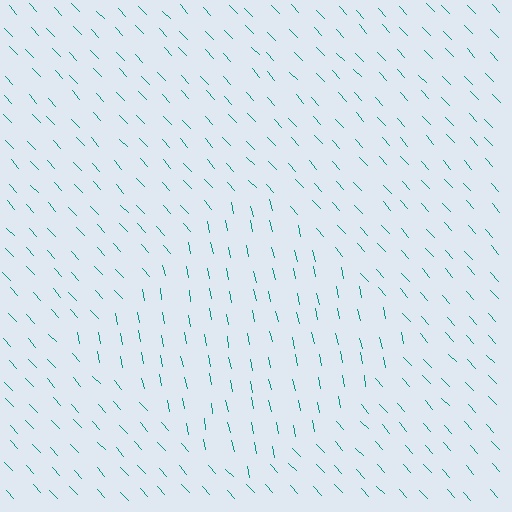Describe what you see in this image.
The image is filled with small teal line segments. A diamond region in the image has lines oriented differently from the surrounding lines, creating a visible texture boundary.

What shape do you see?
I see a diamond.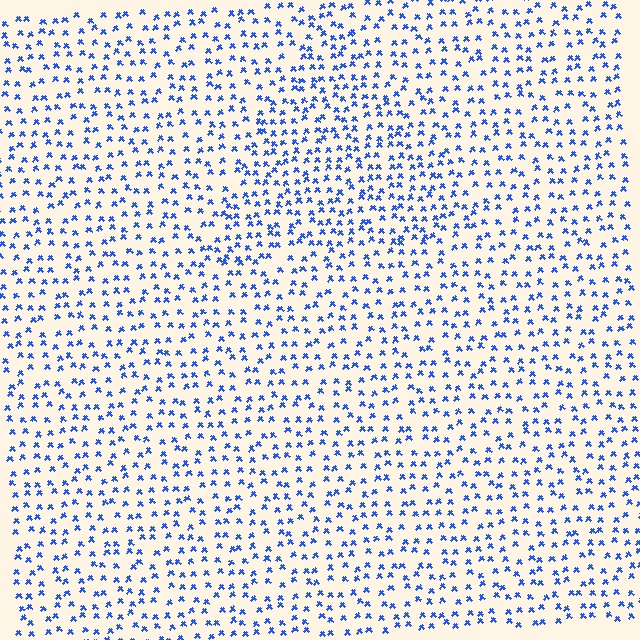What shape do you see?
I see a triangle.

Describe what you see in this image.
The image contains small blue elements arranged at two different densities. A triangle-shaped region is visible where the elements are more densely packed than the surrounding area.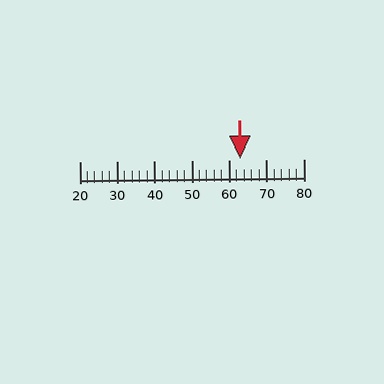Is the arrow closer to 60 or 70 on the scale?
The arrow is closer to 60.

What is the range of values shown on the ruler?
The ruler shows values from 20 to 80.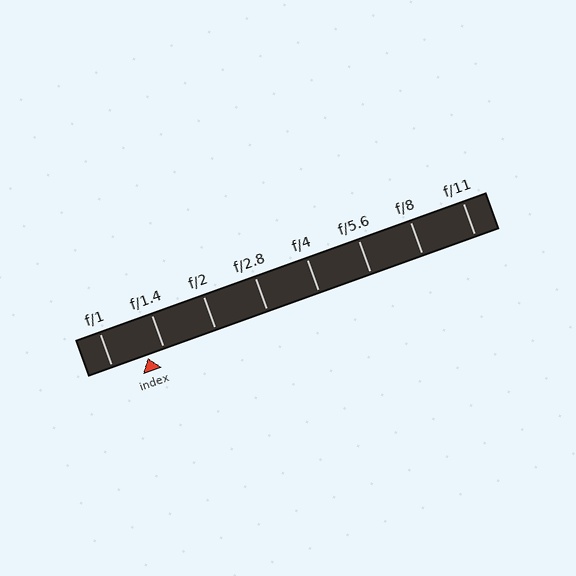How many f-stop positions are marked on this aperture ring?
There are 8 f-stop positions marked.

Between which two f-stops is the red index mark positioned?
The index mark is between f/1 and f/1.4.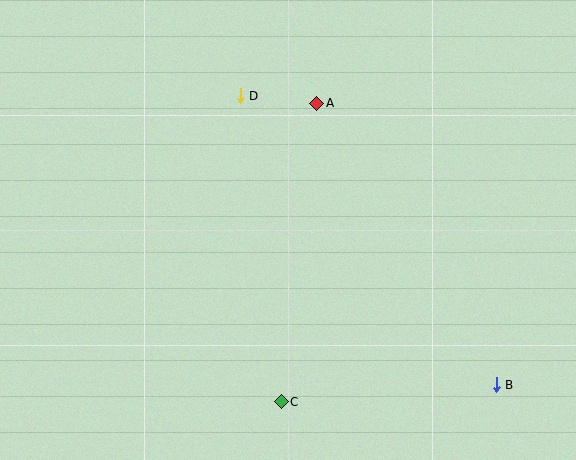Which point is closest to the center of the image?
Point A at (317, 103) is closest to the center.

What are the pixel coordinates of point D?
Point D is at (240, 96).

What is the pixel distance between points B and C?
The distance between B and C is 216 pixels.